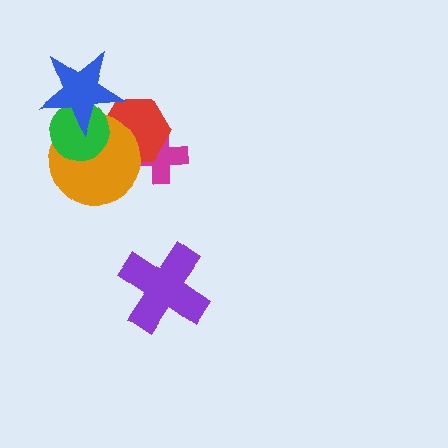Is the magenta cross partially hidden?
Yes, it is partially covered by another shape.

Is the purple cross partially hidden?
No, no other shape covers it.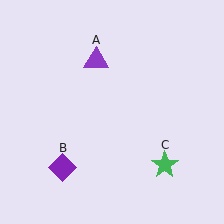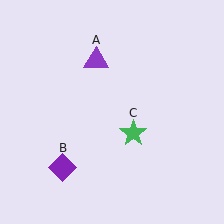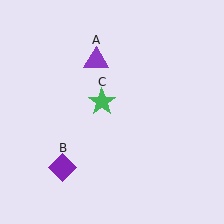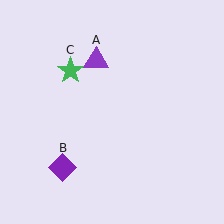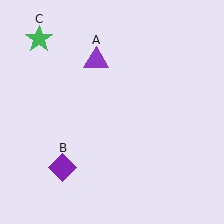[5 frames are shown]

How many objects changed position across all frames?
1 object changed position: green star (object C).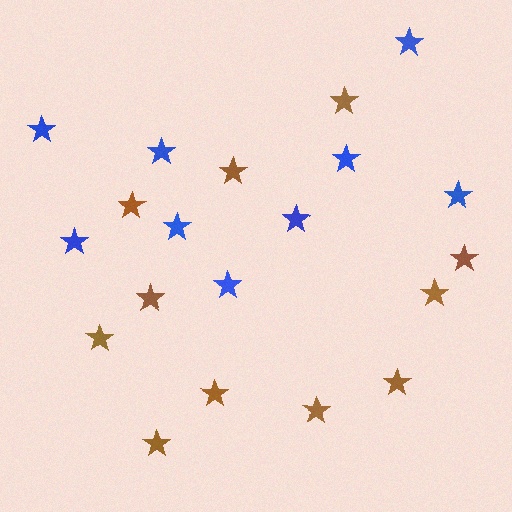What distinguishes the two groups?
There are 2 groups: one group of blue stars (9) and one group of brown stars (11).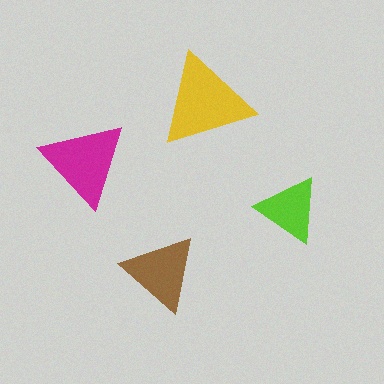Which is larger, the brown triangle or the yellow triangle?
The yellow one.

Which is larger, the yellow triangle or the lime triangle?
The yellow one.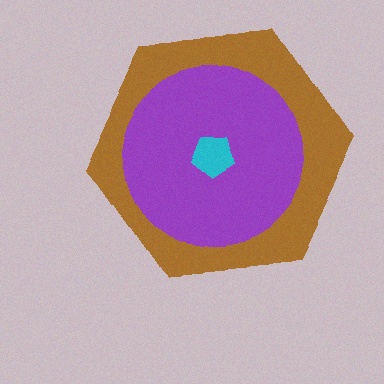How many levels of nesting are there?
3.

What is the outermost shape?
The brown hexagon.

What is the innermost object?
The cyan pentagon.